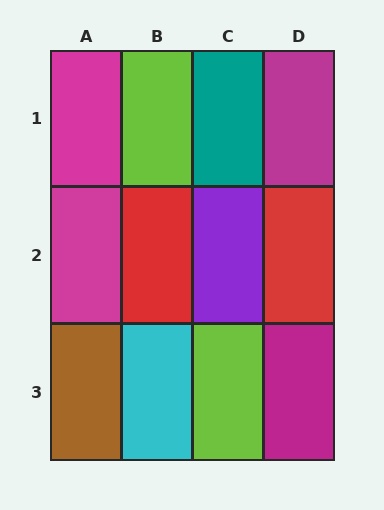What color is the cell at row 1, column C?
Teal.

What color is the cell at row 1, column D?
Magenta.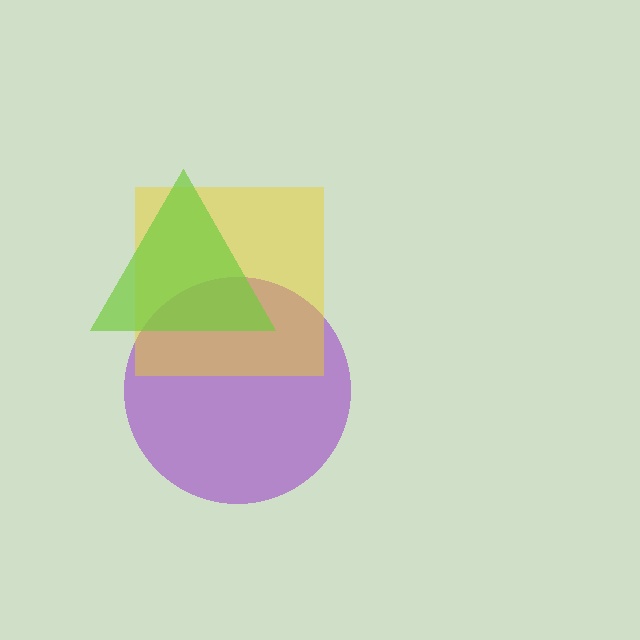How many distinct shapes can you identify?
There are 3 distinct shapes: a purple circle, a yellow square, a lime triangle.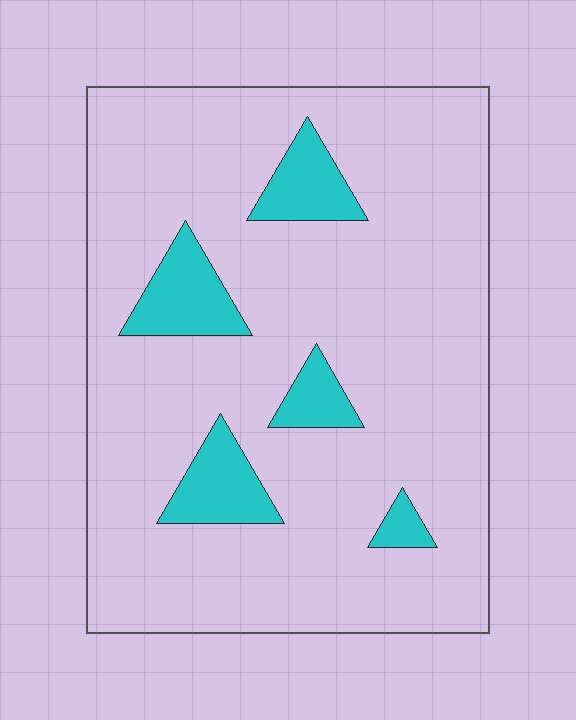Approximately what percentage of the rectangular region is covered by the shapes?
Approximately 15%.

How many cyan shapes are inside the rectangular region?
5.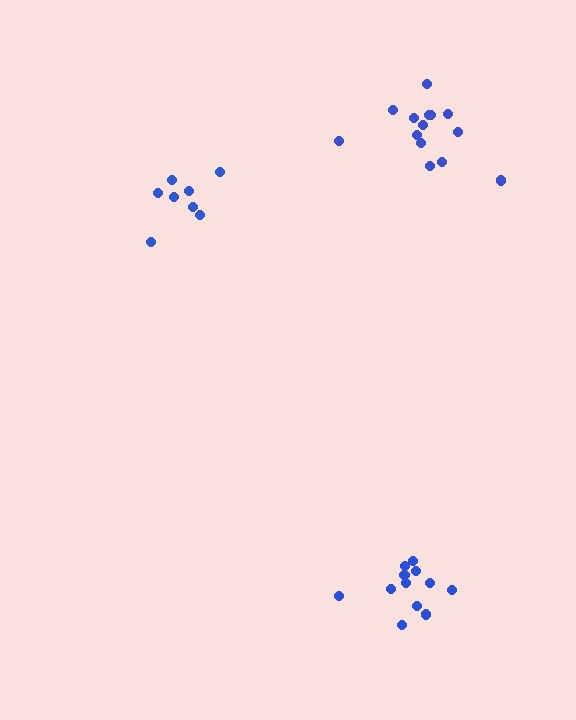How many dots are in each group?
Group 1: 8 dots, Group 2: 14 dots, Group 3: 13 dots (35 total).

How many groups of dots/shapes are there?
There are 3 groups.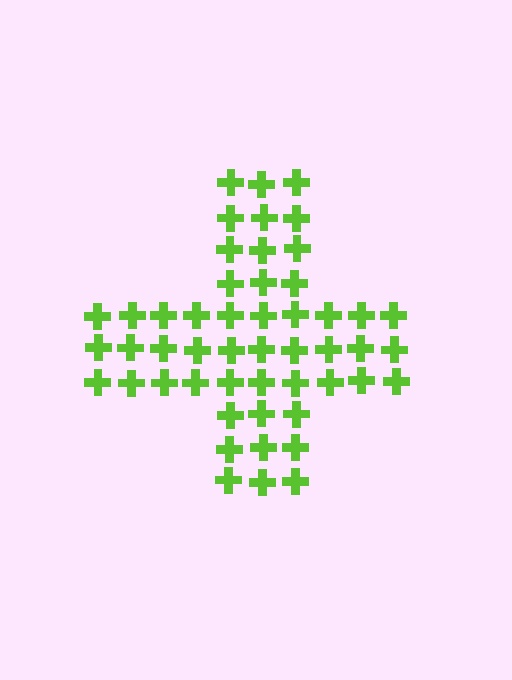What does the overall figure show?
The overall figure shows a cross.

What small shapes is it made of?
It is made of small crosses.